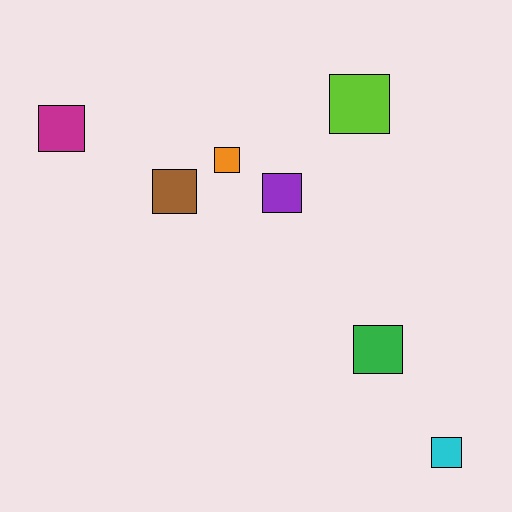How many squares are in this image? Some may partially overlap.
There are 7 squares.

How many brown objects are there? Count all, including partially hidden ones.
There is 1 brown object.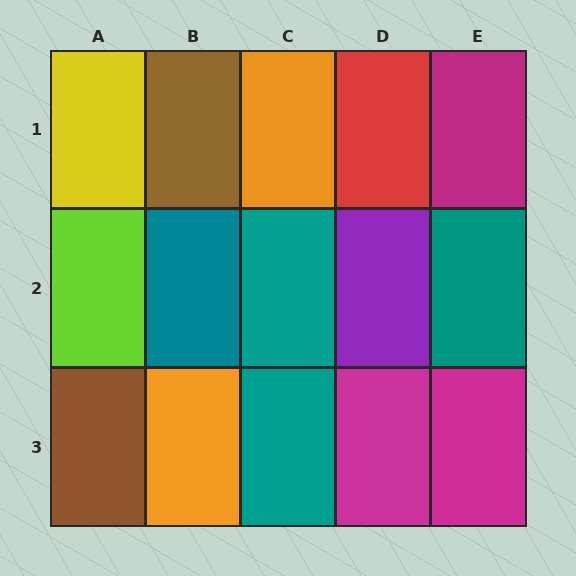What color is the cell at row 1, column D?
Red.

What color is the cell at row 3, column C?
Teal.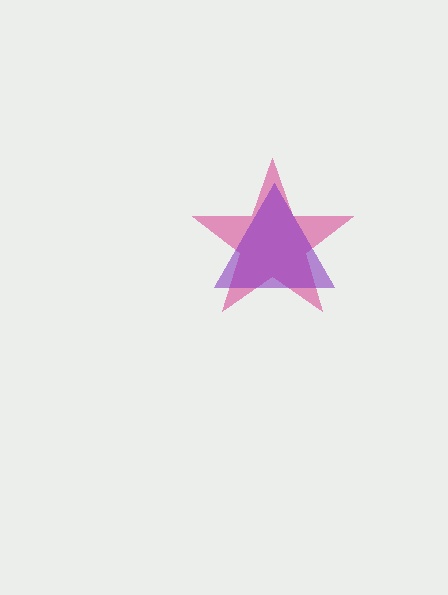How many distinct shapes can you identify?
There are 2 distinct shapes: a magenta star, a purple triangle.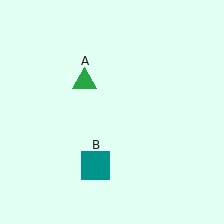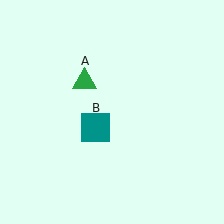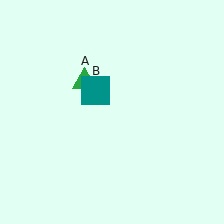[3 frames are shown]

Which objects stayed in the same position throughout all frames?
Green triangle (object A) remained stationary.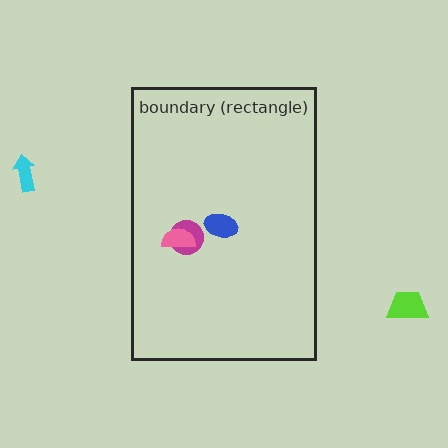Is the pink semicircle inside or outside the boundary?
Inside.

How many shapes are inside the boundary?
3 inside, 2 outside.